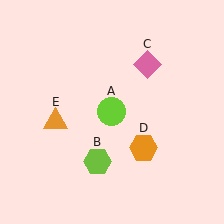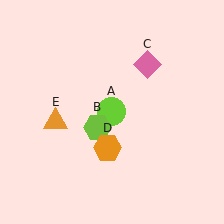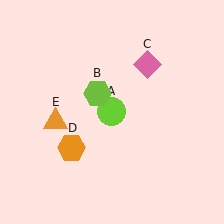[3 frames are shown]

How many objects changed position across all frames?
2 objects changed position: lime hexagon (object B), orange hexagon (object D).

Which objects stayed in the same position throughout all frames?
Lime circle (object A) and pink diamond (object C) and orange triangle (object E) remained stationary.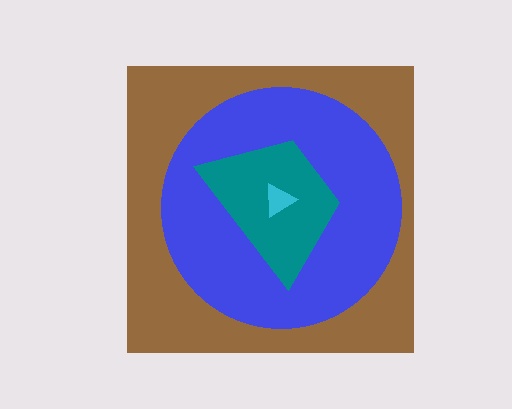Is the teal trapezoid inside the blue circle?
Yes.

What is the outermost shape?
The brown square.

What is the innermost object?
The cyan triangle.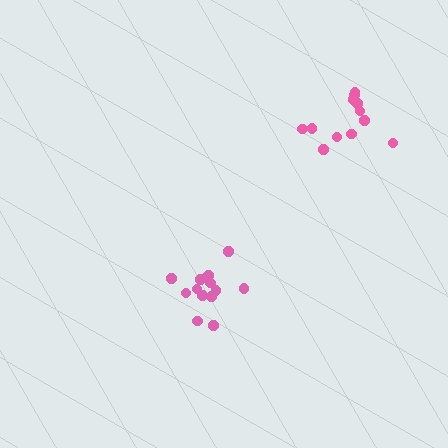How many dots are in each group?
Group 1: 13 dots, Group 2: 12 dots (25 total).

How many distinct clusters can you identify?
There are 2 distinct clusters.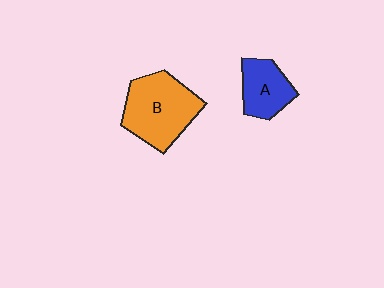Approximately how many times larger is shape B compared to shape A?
Approximately 1.7 times.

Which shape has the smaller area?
Shape A (blue).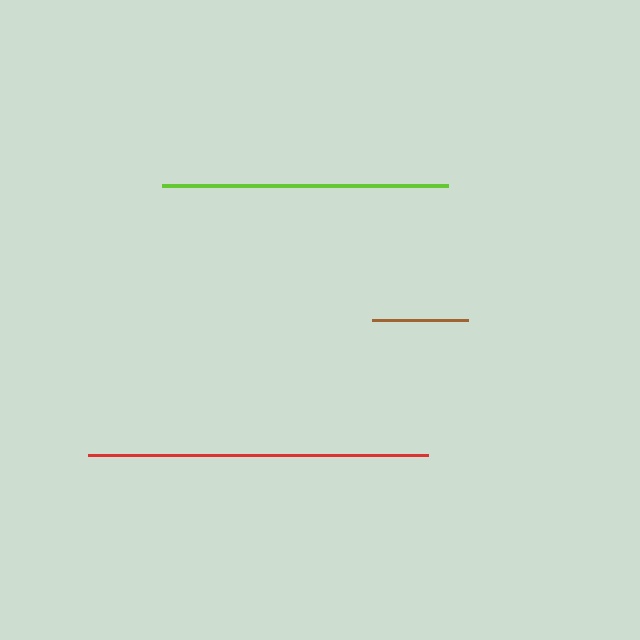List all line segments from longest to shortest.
From longest to shortest: red, lime, brown.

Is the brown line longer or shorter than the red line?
The red line is longer than the brown line.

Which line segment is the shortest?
The brown line is the shortest at approximately 96 pixels.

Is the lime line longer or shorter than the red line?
The red line is longer than the lime line.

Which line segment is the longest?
The red line is the longest at approximately 340 pixels.